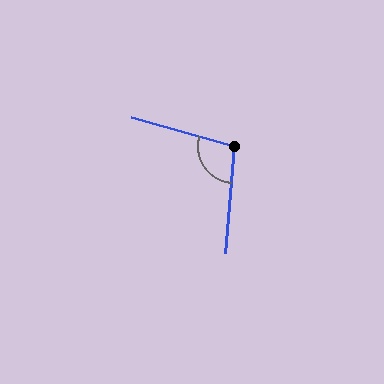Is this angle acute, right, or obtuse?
It is obtuse.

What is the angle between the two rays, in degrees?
Approximately 101 degrees.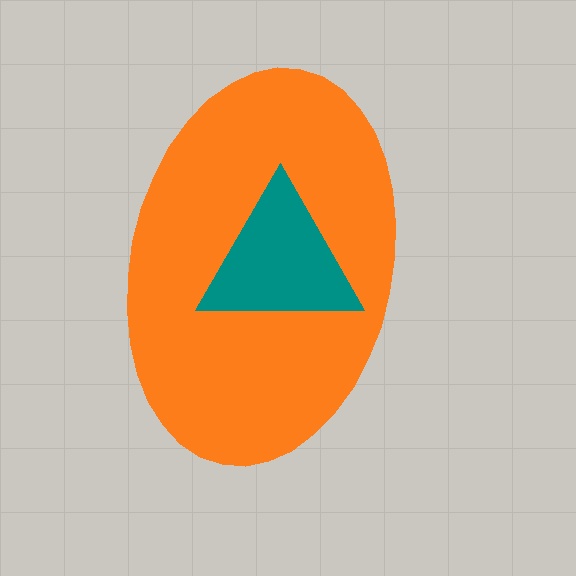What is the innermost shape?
The teal triangle.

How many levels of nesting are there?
2.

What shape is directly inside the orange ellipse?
The teal triangle.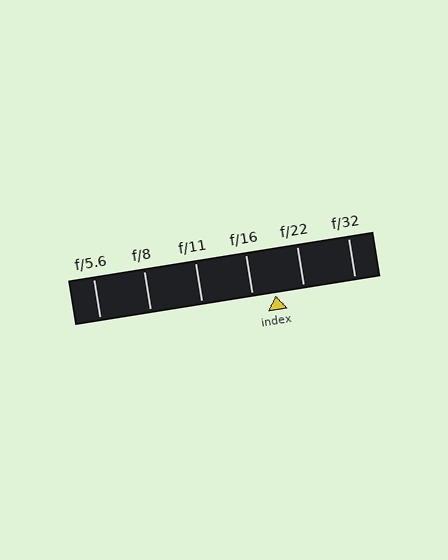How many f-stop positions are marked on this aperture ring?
There are 6 f-stop positions marked.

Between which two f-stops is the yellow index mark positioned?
The index mark is between f/16 and f/22.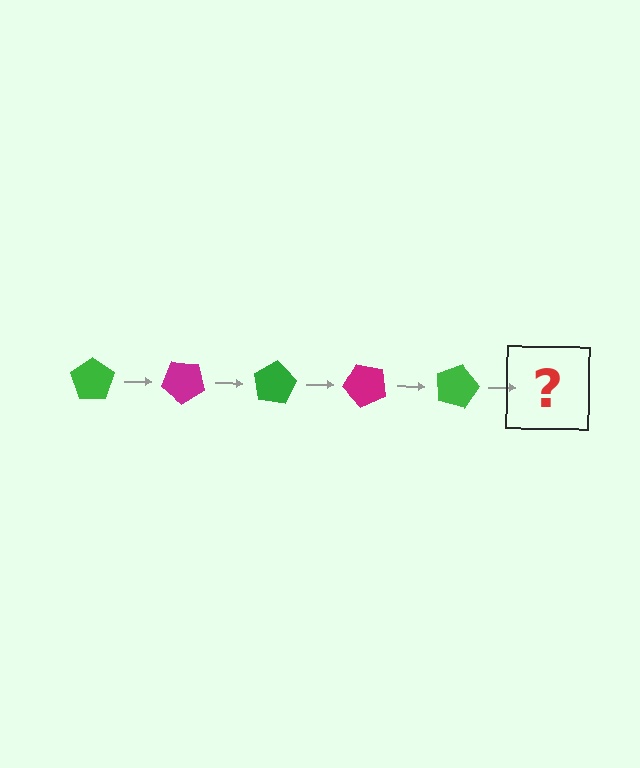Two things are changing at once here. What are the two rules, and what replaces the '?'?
The two rules are that it rotates 40 degrees each step and the color cycles through green and magenta. The '?' should be a magenta pentagon, rotated 200 degrees from the start.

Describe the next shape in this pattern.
It should be a magenta pentagon, rotated 200 degrees from the start.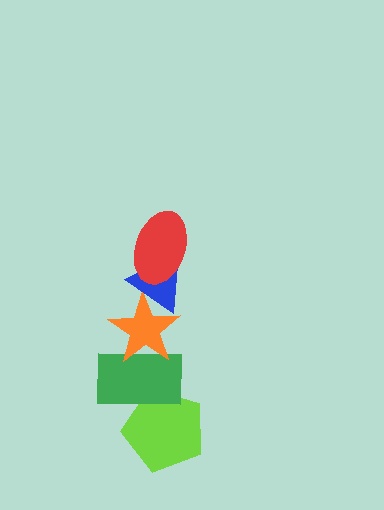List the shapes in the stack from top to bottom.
From top to bottom: the red ellipse, the blue triangle, the orange star, the green rectangle, the lime pentagon.